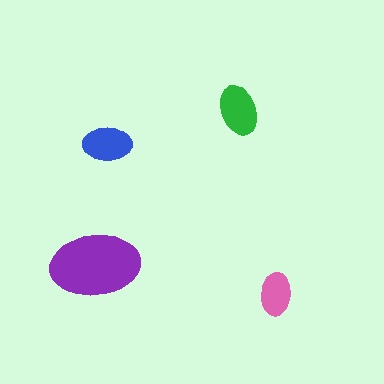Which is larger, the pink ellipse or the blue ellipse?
The blue one.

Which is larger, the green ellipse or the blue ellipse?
The green one.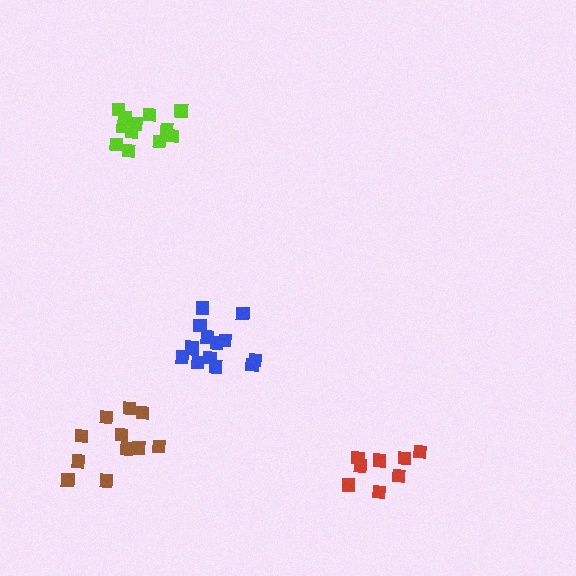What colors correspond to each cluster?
The clusters are colored: blue, brown, lime, red.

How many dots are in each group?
Group 1: 14 dots, Group 2: 11 dots, Group 3: 12 dots, Group 4: 8 dots (45 total).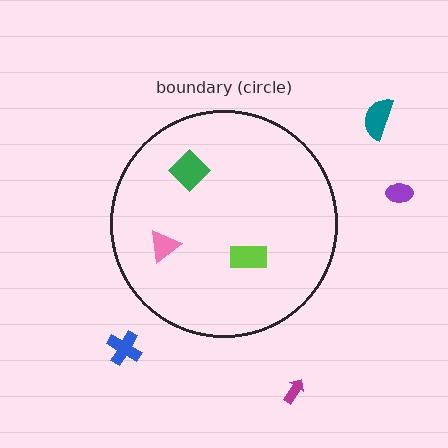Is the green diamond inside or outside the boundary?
Inside.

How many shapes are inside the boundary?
3 inside, 4 outside.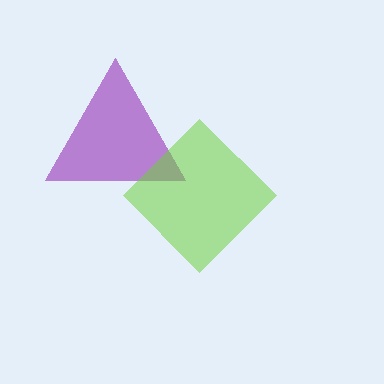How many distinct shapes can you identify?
There are 2 distinct shapes: a purple triangle, a lime diamond.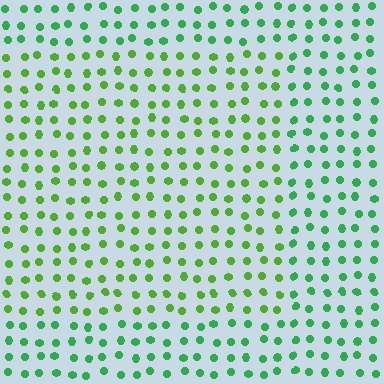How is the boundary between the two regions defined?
The boundary is defined purely by a slight shift in hue (about 32 degrees). Spacing, size, and orientation are identical on both sides.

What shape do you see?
I see a rectangle.